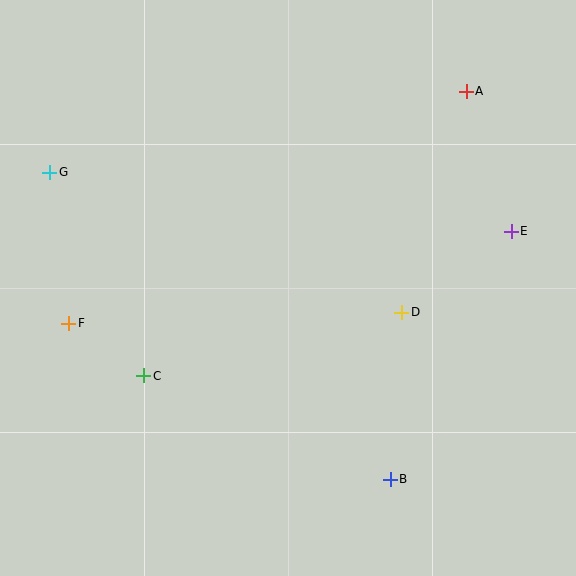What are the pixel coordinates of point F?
Point F is at (69, 323).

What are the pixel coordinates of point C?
Point C is at (144, 376).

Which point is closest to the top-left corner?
Point G is closest to the top-left corner.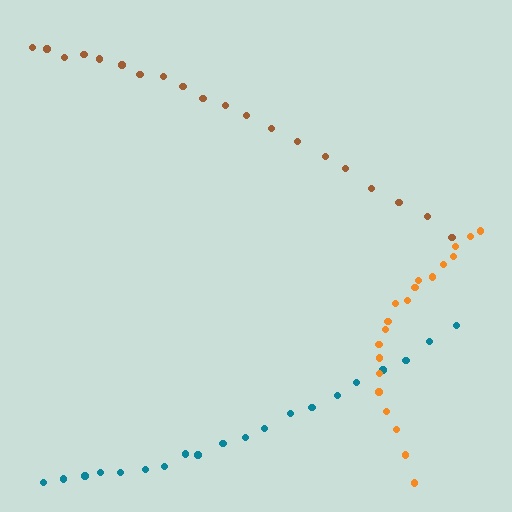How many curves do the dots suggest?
There are 3 distinct paths.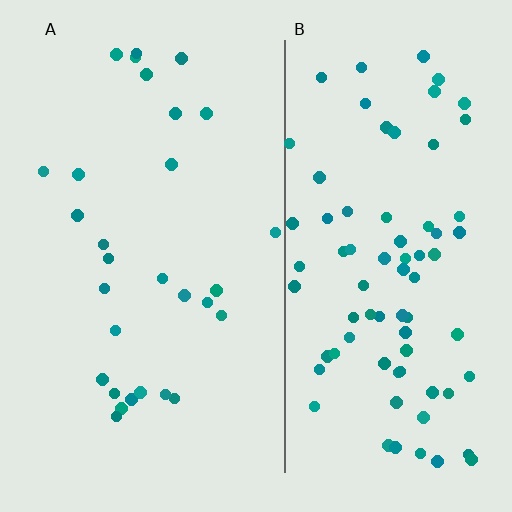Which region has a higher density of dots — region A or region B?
B (the right).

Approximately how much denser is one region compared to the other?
Approximately 2.7× — region B over region A.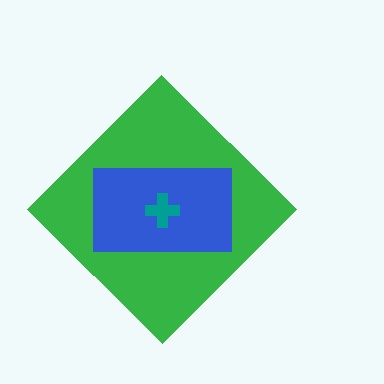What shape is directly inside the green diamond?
The blue rectangle.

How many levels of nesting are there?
3.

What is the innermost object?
The teal cross.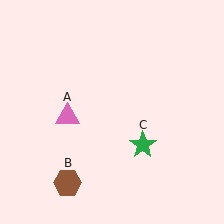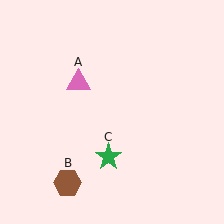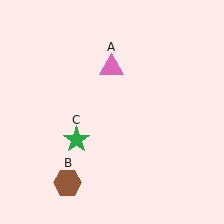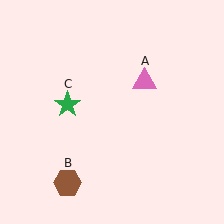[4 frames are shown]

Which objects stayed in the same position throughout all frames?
Brown hexagon (object B) remained stationary.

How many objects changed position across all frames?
2 objects changed position: pink triangle (object A), green star (object C).